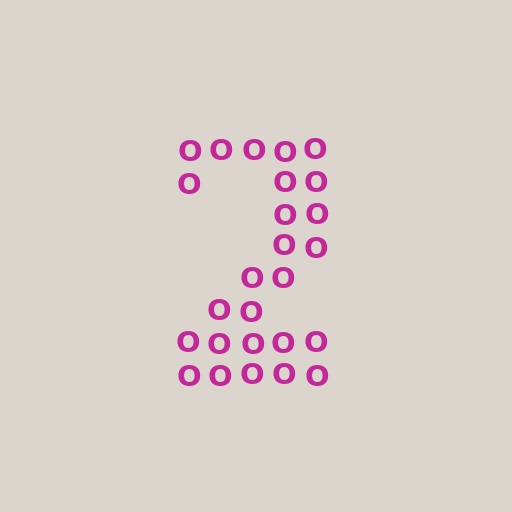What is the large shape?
The large shape is the digit 2.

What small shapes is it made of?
It is made of small letter O's.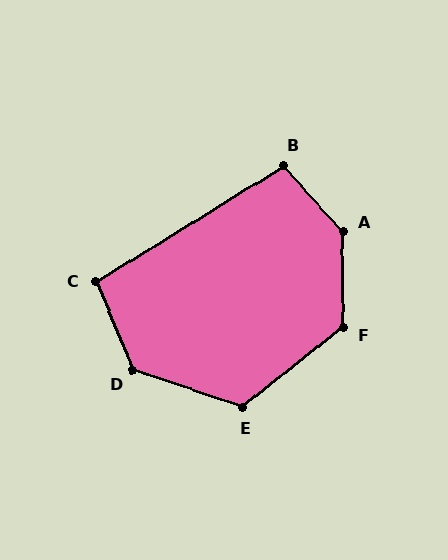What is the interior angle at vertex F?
Approximately 128 degrees (obtuse).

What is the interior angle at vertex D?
Approximately 131 degrees (obtuse).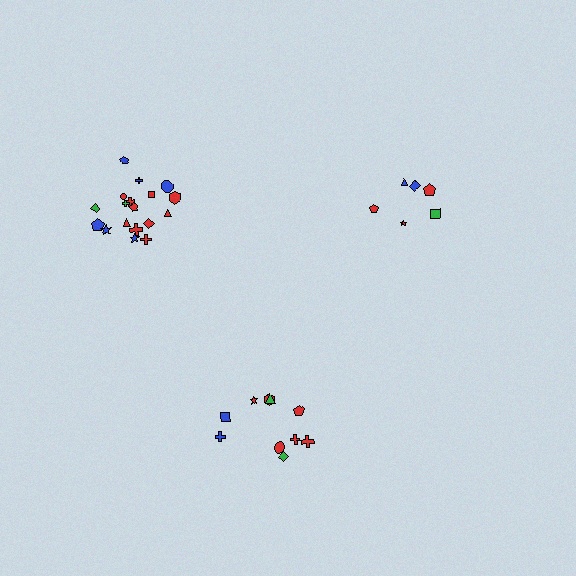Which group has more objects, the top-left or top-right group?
The top-left group.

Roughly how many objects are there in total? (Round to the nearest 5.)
Roughly 35 objects in total.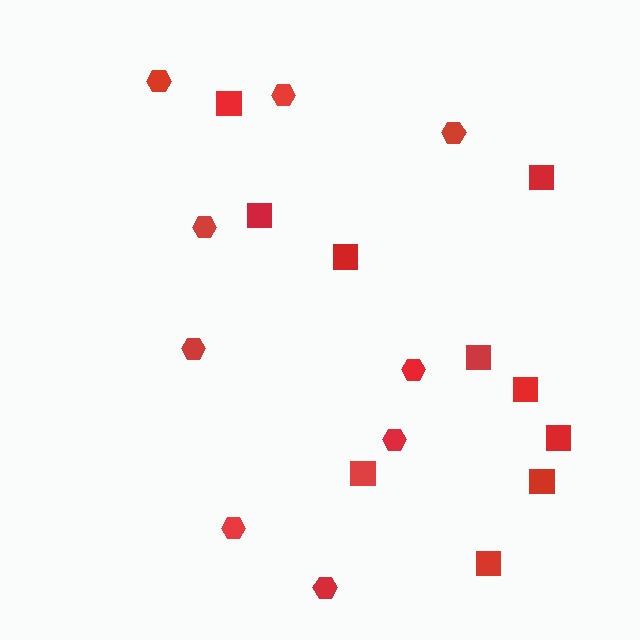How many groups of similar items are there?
There are 2 groups: one group of squares (10) and one group of hexagons (9).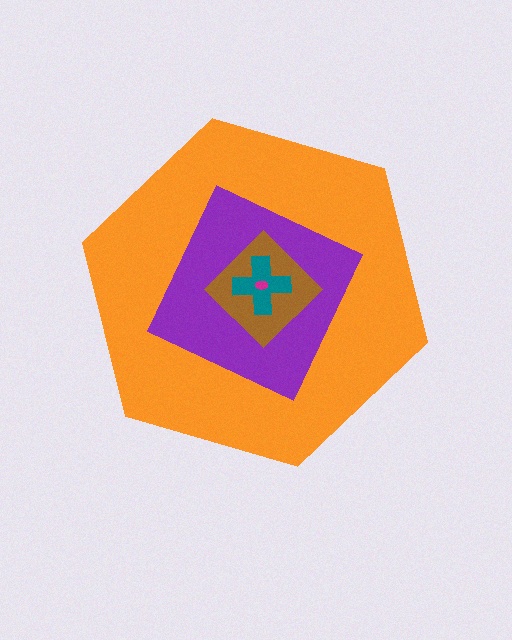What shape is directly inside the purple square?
The brown diamond.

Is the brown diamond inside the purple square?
Yes.